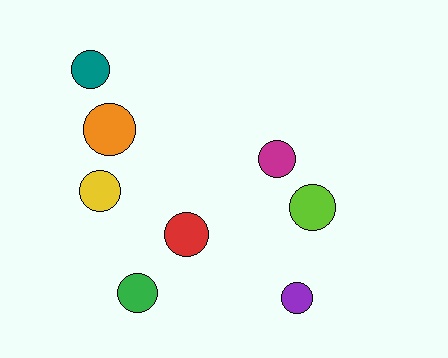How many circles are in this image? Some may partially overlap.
There are 8 circles.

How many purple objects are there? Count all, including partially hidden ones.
There is 1 purple object.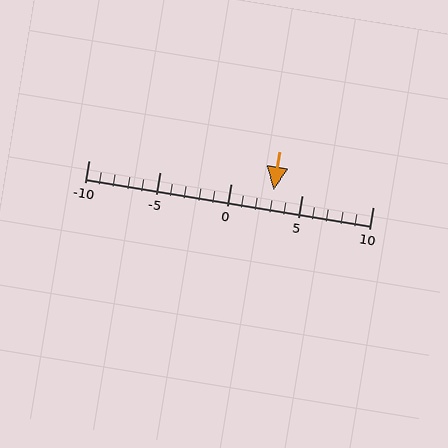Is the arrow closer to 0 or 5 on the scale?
The arrow is closer to 5.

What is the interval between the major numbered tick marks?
The major tick marks are spaced 5 units apart.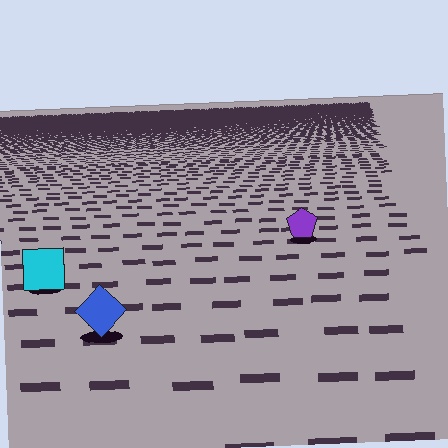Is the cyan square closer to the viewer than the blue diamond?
No. The blue diamond is closer — you can tell from the texture gradient: the ground texture is coarser near it.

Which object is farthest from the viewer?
The purple pentagon is farthest from the viewer. It appears smaller and the ground texture around it is denser.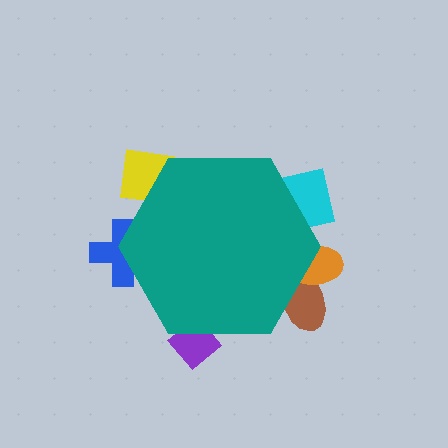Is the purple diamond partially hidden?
Yes, the purple diamond is partially hidden behind the teal hexagon.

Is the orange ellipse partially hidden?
Yes, the orange ellipse is partially hidden behind the teal hexagon.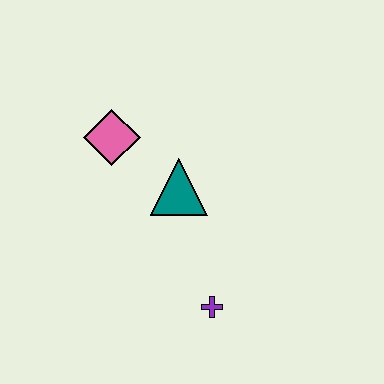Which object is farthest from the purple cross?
The pink diamond is farthest from the purple cross.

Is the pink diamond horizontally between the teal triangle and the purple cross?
No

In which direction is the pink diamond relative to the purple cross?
The pink diamond is above the purple cross.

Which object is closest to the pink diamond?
The teal triangle is closest to the pink diamond.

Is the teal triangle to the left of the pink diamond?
No